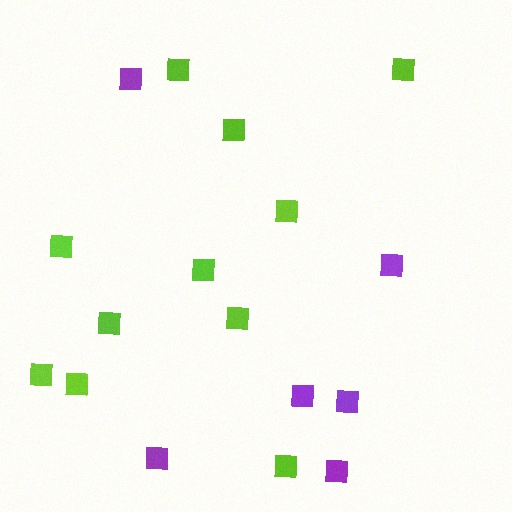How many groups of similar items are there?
There are 2 groups: one group of purple squares (6) and one group of lime squares (11).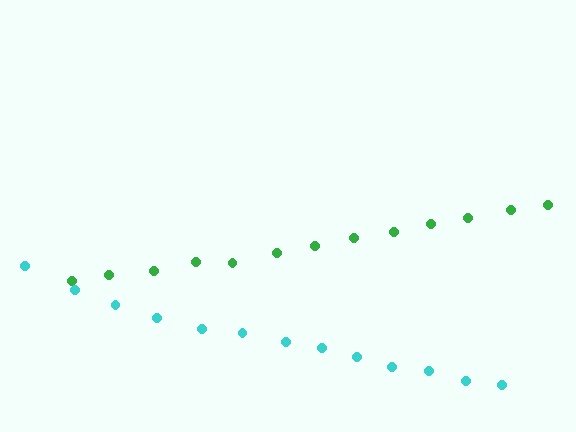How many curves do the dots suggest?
There are 2 distinct paths.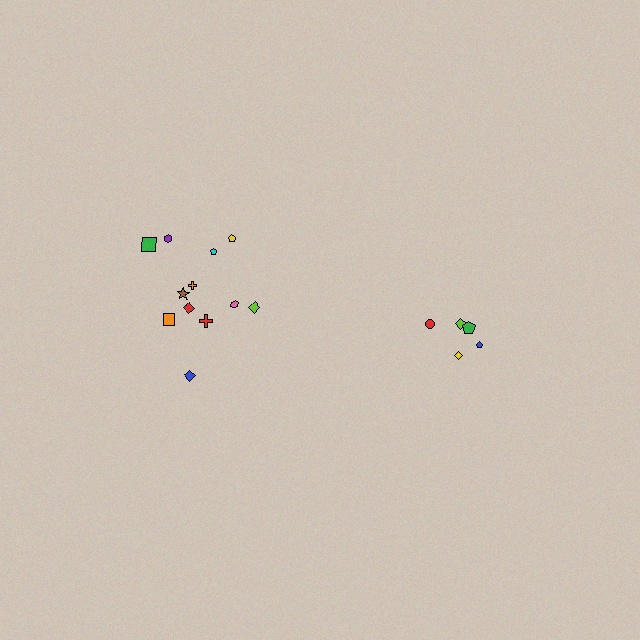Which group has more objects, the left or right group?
The left group.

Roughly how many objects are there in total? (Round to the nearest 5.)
Roughly 15 objects in total.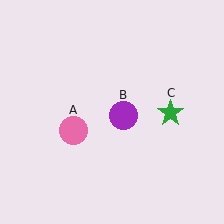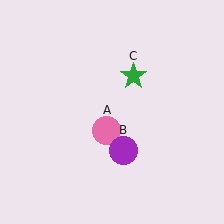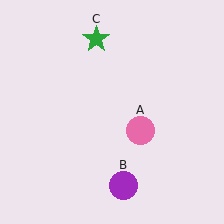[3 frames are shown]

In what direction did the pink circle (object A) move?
The pink circle (object A) moved right.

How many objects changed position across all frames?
3 objects changed position: pink circle (object A), purple circle (object B), green star (object C).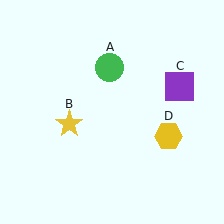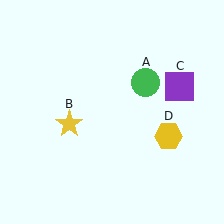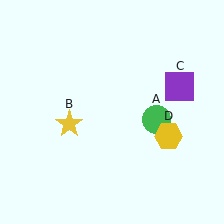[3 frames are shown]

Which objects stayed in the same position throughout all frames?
Yellow star (object B) and purple square (object C) and yellow hexagon (object D) remained stationary.